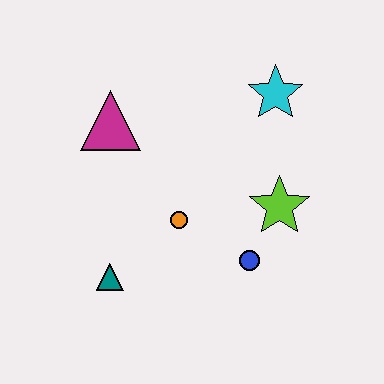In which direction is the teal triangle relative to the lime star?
The teal triangle is to the left of the lime star.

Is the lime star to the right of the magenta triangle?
Yes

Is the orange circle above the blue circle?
Yes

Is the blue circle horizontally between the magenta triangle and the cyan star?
Yes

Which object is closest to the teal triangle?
The orange circle is closest to the teal triangle.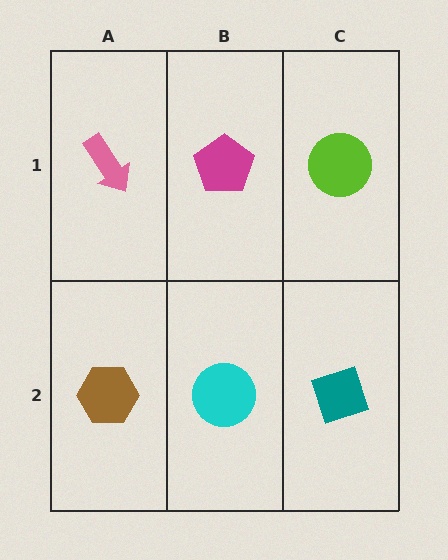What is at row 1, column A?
A pink arrow.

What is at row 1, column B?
A magenta pentagon.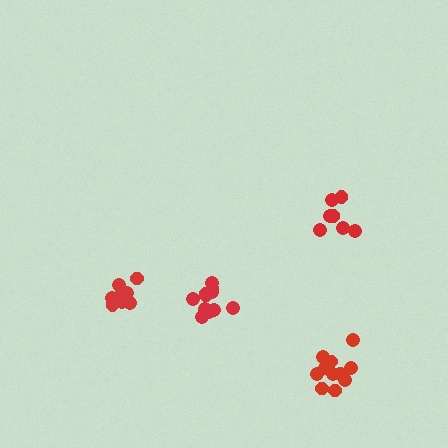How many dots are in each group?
Group 1: 7 dots, Group 2: 11 dots, Group 3: 11 dots, Group 4: 8 dots (37 total).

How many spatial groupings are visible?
There are 4 spatial groupings.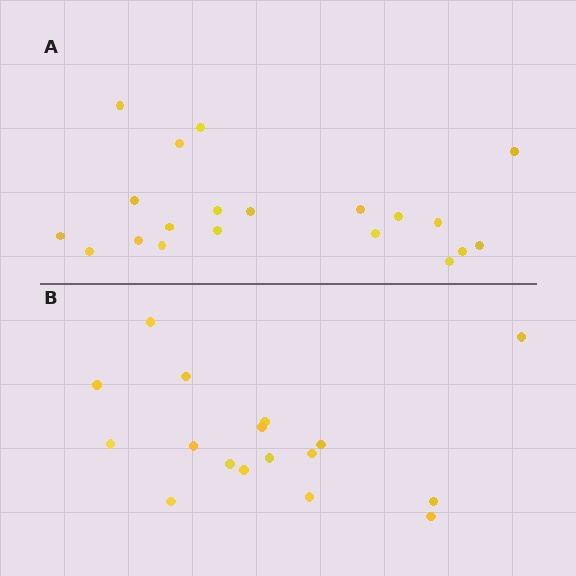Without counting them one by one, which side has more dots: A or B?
Region A (the top region) has more dots.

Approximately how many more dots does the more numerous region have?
Region A has just a few more — roughly 2 or 3 more dots than region B.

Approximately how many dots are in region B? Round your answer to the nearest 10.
About 20 dots. (The exact count is 17, which rounds to 20.)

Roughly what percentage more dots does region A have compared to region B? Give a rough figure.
About 20% more.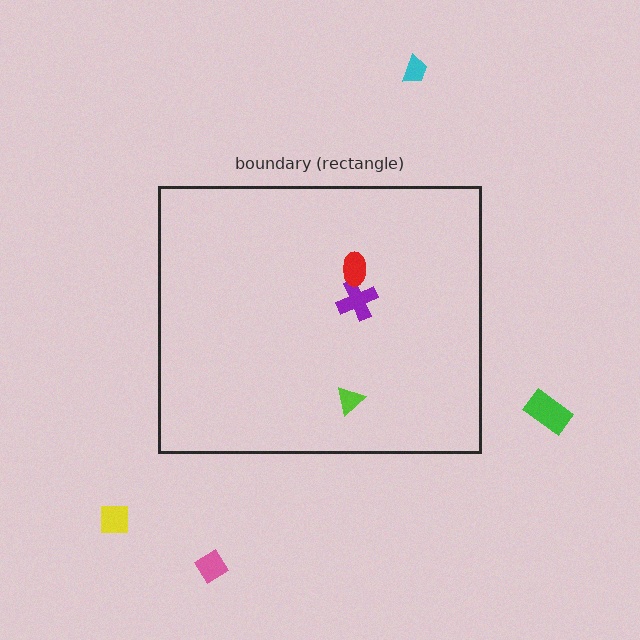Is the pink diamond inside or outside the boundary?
Outside.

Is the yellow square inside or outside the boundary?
Outside.